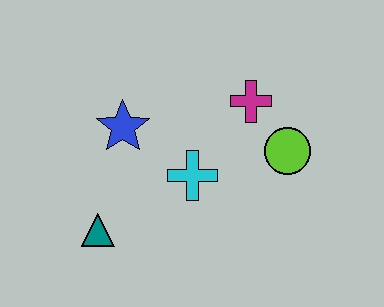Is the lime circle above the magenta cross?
No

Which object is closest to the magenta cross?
The lime circle is closest to the magenta cross.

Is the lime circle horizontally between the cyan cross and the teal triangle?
No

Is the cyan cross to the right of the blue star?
Yes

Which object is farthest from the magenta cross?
The teal triangle is farthest from the magenta cross.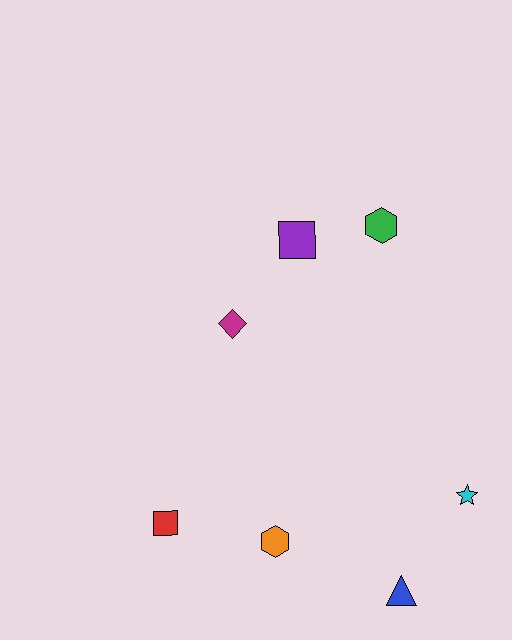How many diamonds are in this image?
There is 1 diamond.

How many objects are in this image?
There are 7 objects.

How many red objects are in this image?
There is 1 red object.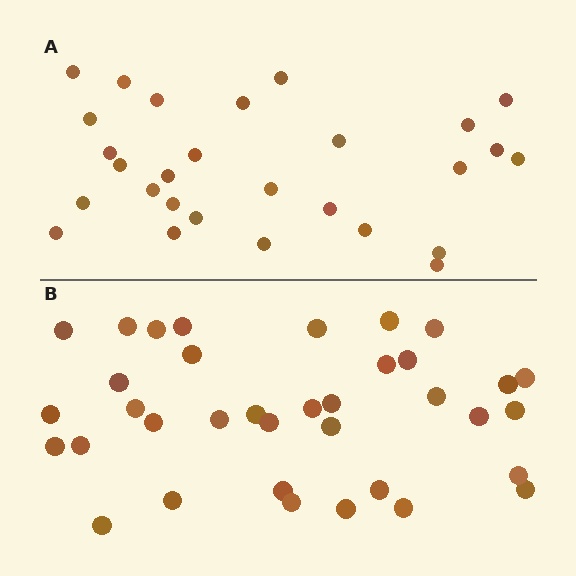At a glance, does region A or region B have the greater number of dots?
Region B (the bottom region) has more dots.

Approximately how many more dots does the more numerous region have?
Region B has roughly 8 or so more dots than region A.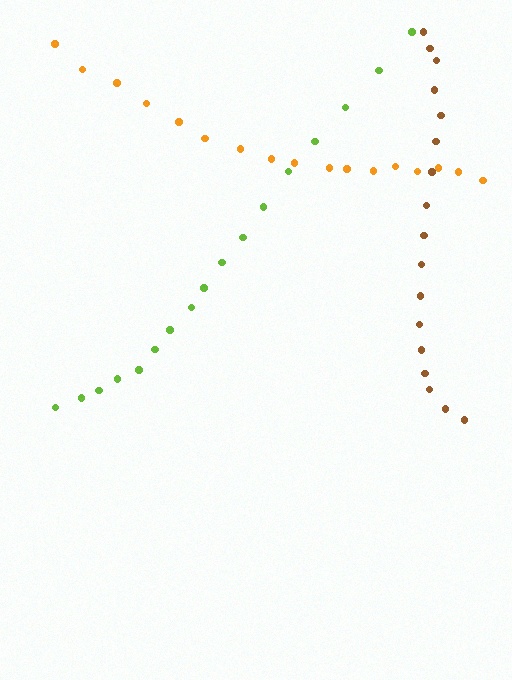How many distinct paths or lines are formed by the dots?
There are 3 distinct paths.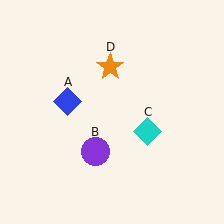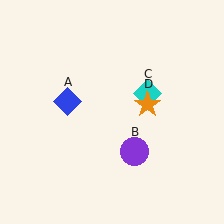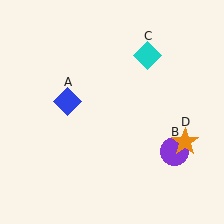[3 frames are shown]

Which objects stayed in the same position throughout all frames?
Blue diamond (object A) remained stationary.